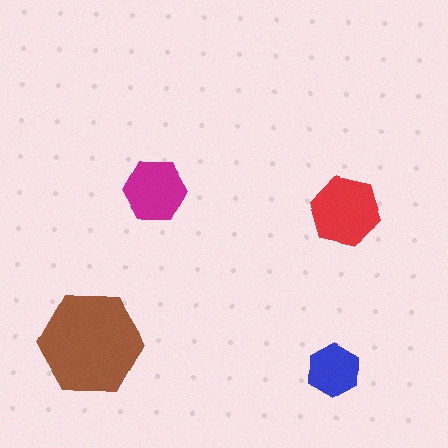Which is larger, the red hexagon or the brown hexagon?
The brown one.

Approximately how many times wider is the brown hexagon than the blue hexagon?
About 2 times wider.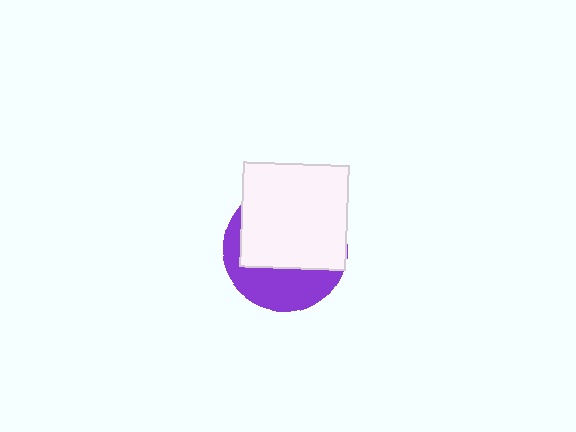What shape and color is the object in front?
The object in front is a white square.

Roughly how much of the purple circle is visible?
A small part of it is visible (roughly 37%).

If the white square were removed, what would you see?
You would see the complete purple circle.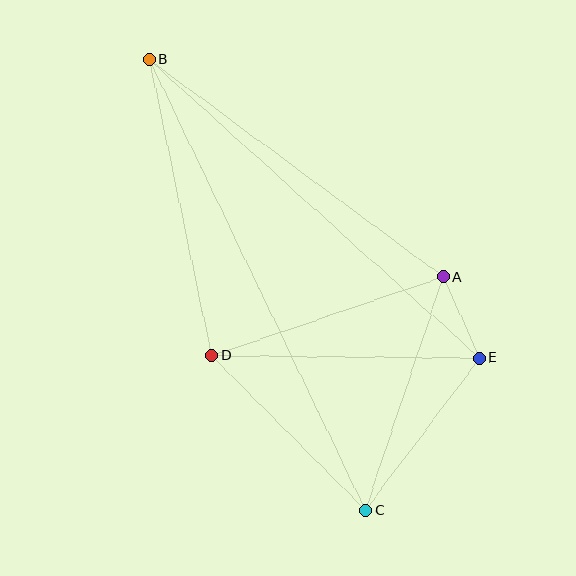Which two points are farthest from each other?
Points B and C are farthest from each other.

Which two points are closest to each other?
Points A and E are closest to each other.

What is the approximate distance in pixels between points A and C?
The distance between A and C is approximately 246 pixels.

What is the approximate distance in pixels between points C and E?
The distance between C and E is approximately 191 pixels.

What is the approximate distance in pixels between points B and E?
The distance between B and E is approximately 445 pixels.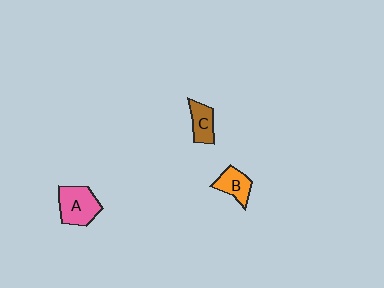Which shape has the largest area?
Shape A (pink).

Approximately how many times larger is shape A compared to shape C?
Approximately 1.6 times.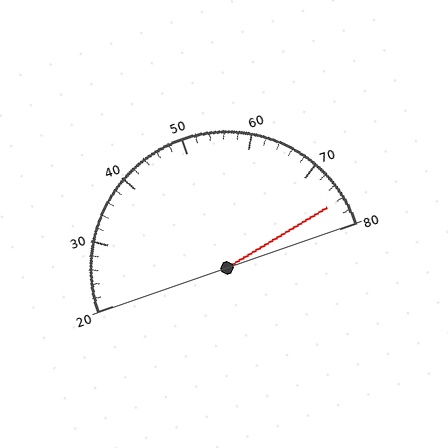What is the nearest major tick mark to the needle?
The nearest major tick mark is 80.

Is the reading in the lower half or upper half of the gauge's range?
The reading is in the upper half of the range (20 to 80).